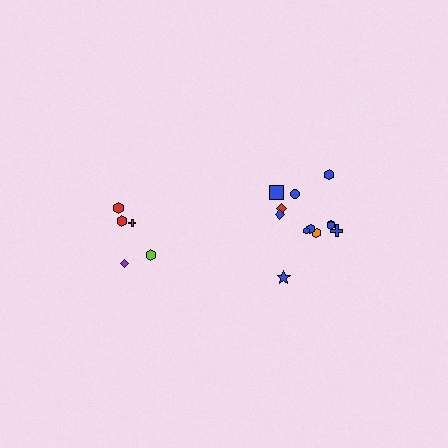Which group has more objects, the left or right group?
The right group.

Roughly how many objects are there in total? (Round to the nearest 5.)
Roughly 15 objects in total.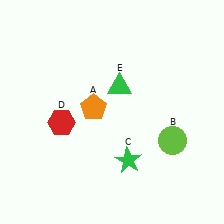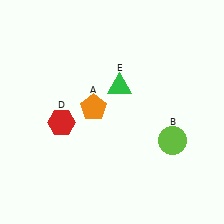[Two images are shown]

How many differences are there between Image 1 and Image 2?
There is 1 difference between the two images.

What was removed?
The green star (C) was removed in Image 2.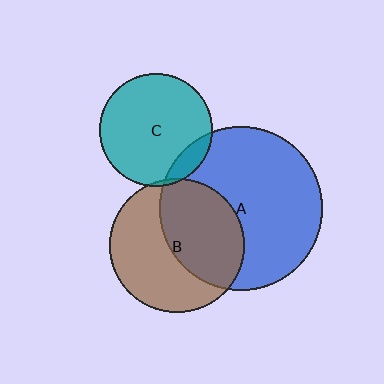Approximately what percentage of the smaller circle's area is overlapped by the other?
Approximately 5%.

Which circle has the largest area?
Circle A (blue).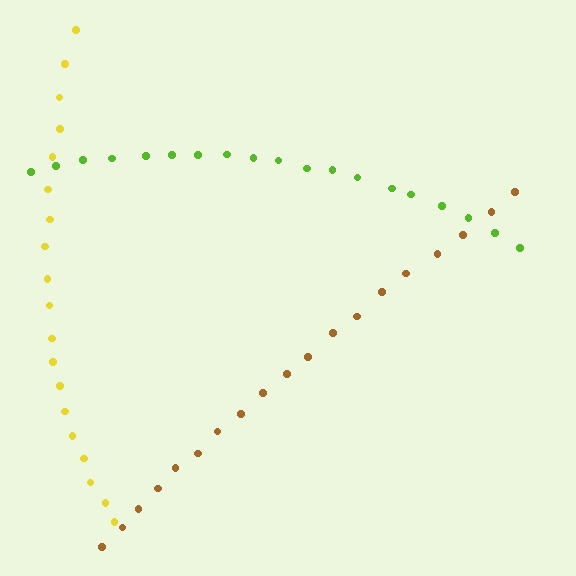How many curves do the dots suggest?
There are 3 distinct paths.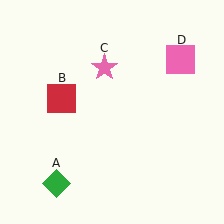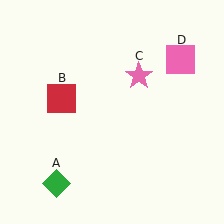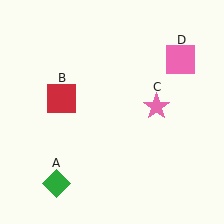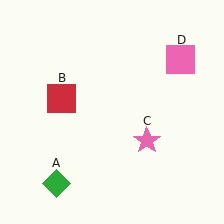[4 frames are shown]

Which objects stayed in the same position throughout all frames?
Green diamond (object A) and red square (object B) and pink square (object D) remained stationary.